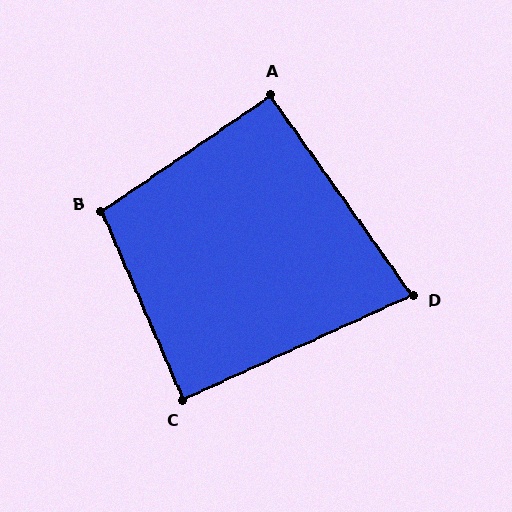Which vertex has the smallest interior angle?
D, at approximately 79 degrees.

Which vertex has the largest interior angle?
B, at approximately 101 degrees.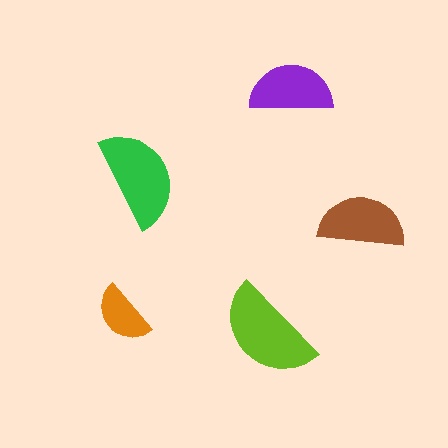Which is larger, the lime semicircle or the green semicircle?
The lime one.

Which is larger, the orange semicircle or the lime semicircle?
The lime one.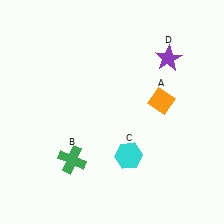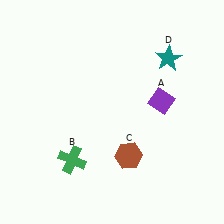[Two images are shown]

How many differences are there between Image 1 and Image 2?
There are 3 differences between the two images.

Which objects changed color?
A changed from orange to purple. C changed from cyan to brown. D changed from purple to teal.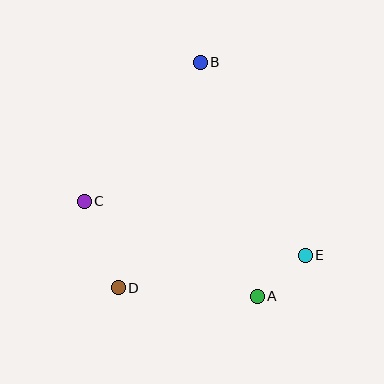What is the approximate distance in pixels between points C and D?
The distance between C and D is approximately 93 pixels.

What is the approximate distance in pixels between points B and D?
The distance between B and D is approximately 240 pixels.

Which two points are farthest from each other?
Points A and B are farthest from each other.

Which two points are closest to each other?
Points A and E are closest to each other.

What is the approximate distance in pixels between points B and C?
The distance between B and C is approximately 181 pixels.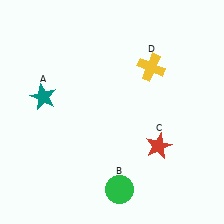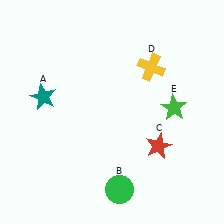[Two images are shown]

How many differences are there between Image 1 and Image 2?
There is 1 difference between the two images.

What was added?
A green star (E) was added in Image 2.